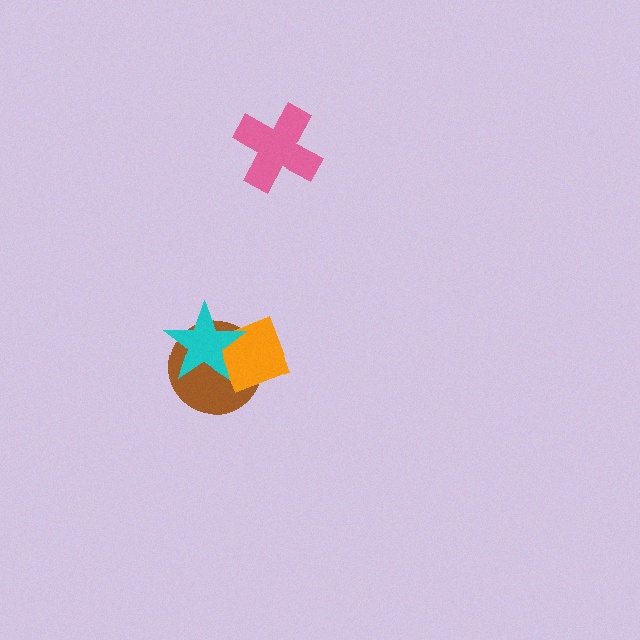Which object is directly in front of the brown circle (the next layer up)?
The orange diamond is directly in front of the brown circle.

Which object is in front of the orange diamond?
The cyan star is in front of the orange diamond.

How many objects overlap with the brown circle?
2 objects overlap with the brown circle.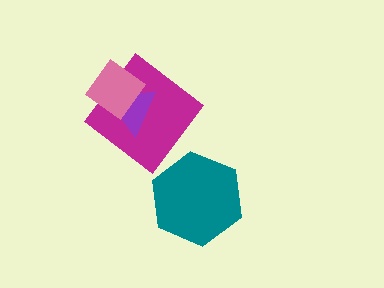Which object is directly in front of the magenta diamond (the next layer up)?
The purple triangle is directly in front of the magenta diamond.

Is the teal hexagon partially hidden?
No, no other shape covers it.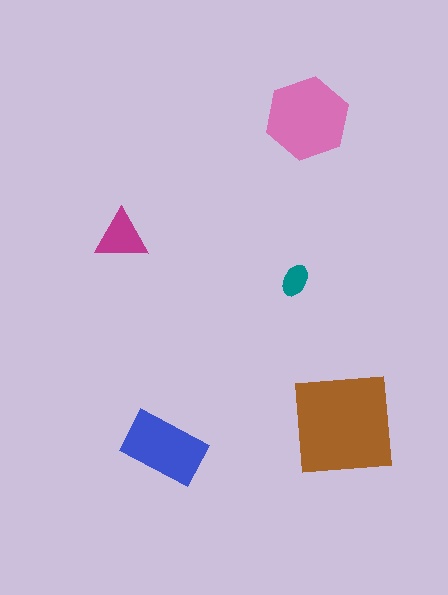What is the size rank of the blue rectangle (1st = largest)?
3rd.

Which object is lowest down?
The blue rectangle is bottommost.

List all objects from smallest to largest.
The teal ellipse, the magenta triangle, the blue rectangle, the pink hexagon, the brown square.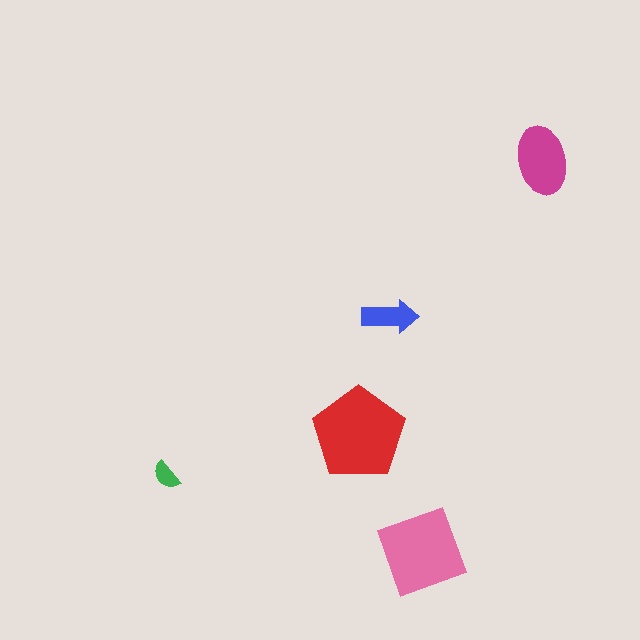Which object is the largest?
The red pentagon.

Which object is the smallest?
The green semicircle.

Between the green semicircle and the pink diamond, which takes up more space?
The pink diamond.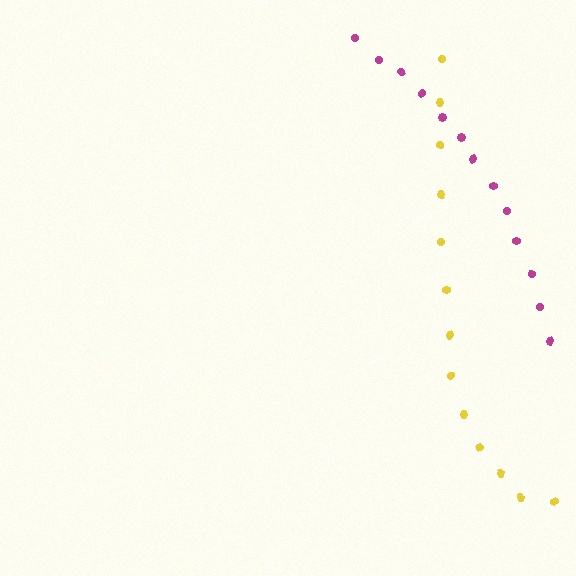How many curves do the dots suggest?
There are 2 distinct paths.